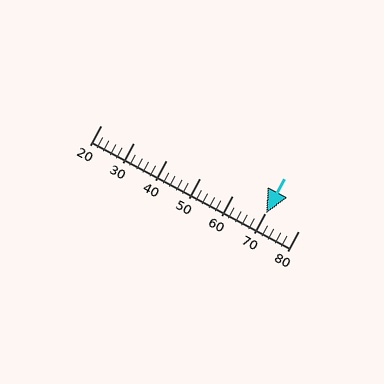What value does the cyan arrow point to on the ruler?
The cyan arrow points to approximately 70.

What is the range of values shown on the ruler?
The ruler shows values from 20 to 80.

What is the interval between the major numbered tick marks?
The major tick marks are spaced 10 units apart.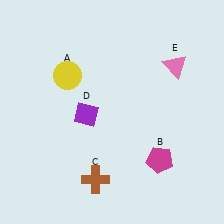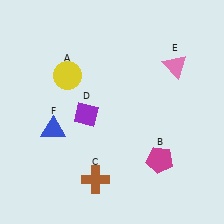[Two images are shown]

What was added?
A blue triangle (F) was added in Image 2.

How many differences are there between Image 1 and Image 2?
There is 1 difference between the two images.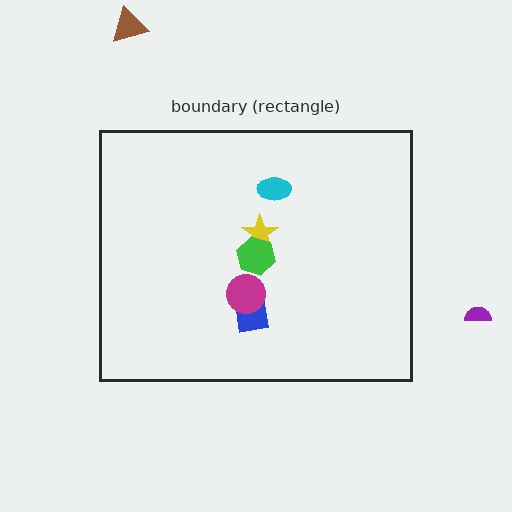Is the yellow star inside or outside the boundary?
Inside.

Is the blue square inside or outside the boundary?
Inside.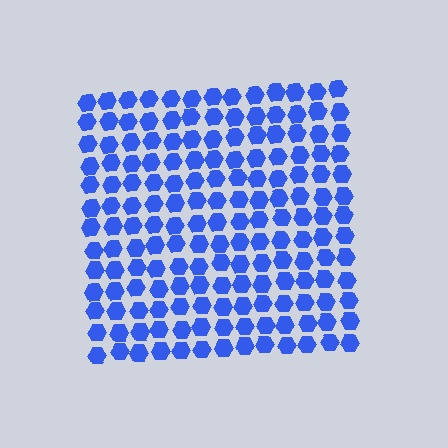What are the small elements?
The small elements are hexagons.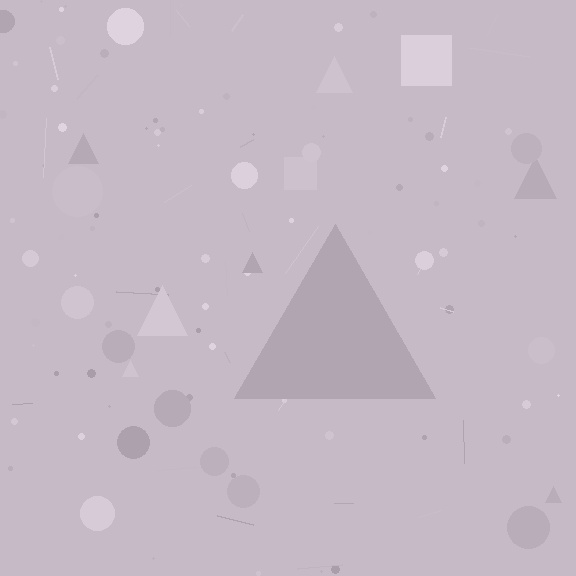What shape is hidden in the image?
A triangle is hidden in the image.